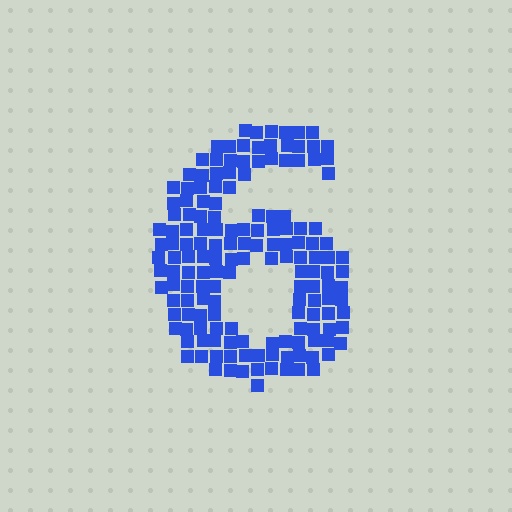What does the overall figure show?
The overall figure shows the digit 6.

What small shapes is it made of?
It is made of small squares.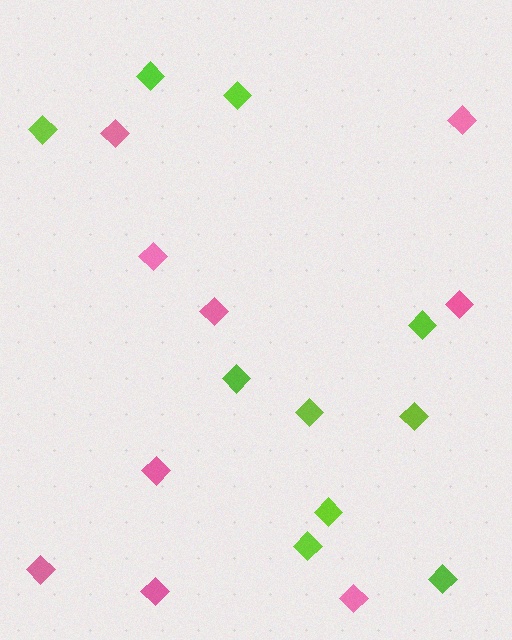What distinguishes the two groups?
There are 2 groups: one group of lime diamonds (10) and one group of pink diamonds (9).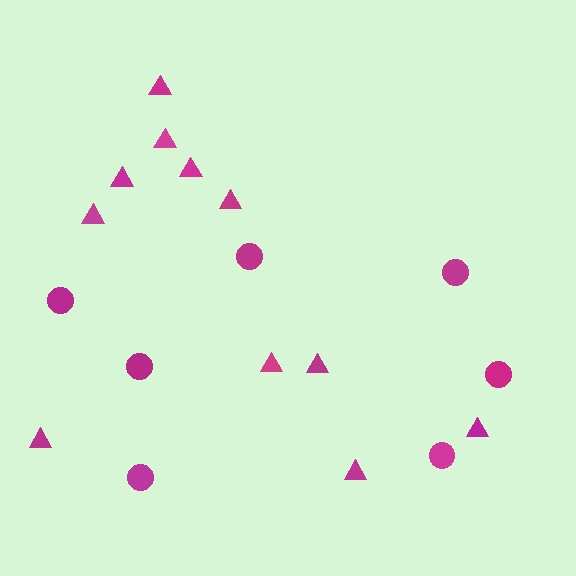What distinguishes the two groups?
There are 2 groups: one group of circles (7) and one group of triangles (11).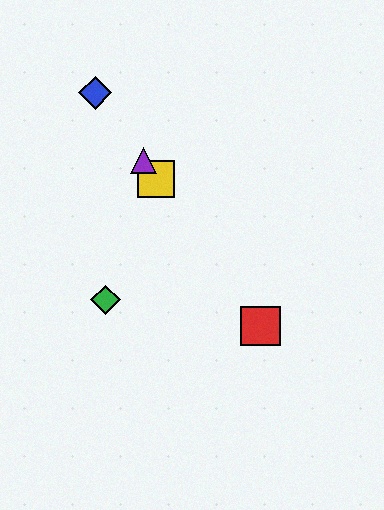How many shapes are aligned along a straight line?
4 shapes (the red square, the blue diamond, the yellow square, the purple triangle) are aligned along a straight line.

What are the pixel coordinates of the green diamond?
The green diamond is at (105, 300).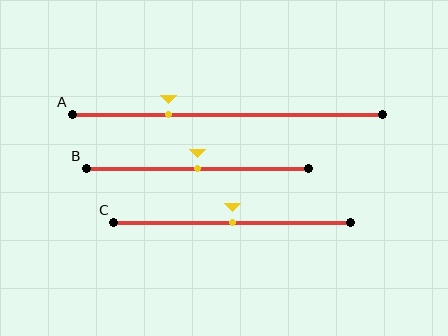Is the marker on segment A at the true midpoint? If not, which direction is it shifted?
No, the marker on segment A is shifted to the left by about 19% of the segment length.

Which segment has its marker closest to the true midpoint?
Segment B has its marker closest to the true midpoint.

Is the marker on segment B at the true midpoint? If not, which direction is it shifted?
Yes, the marker on segment B is at the true midpoint.